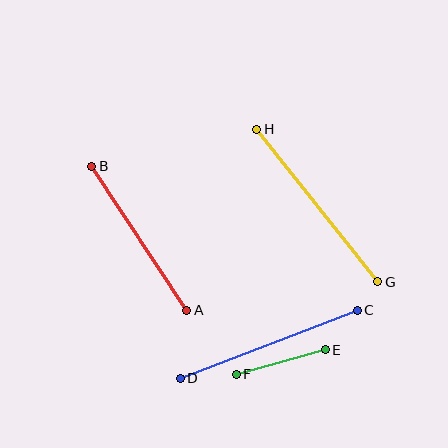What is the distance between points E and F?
The distance is approximately 92 pixels.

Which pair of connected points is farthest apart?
Points G and H are farthest apart.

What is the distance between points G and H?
The distance is approximately 195 pixels.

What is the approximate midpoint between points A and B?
The midpoint is at approximately (139, 238) pixels.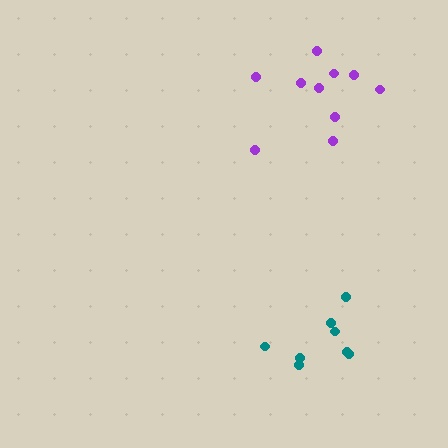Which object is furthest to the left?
The purple cluster is leftmost.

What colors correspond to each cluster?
The clusters are colored: teal, purple.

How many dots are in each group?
Group 1: 8 dots, Group 2: 10 dots (18 total).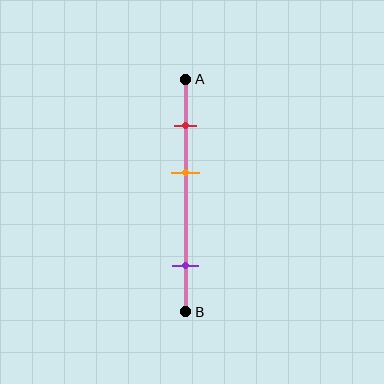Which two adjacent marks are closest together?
The red and orange marks are the closest adjacent pair.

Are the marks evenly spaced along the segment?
No, the marks are not evenly spaced.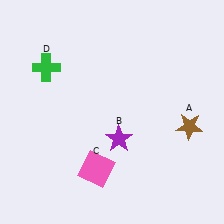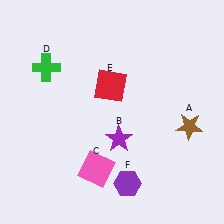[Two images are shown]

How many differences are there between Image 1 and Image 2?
There are 2 differences between the two images.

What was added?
A red square (E), a purple hexagon (F) were added in Image 2.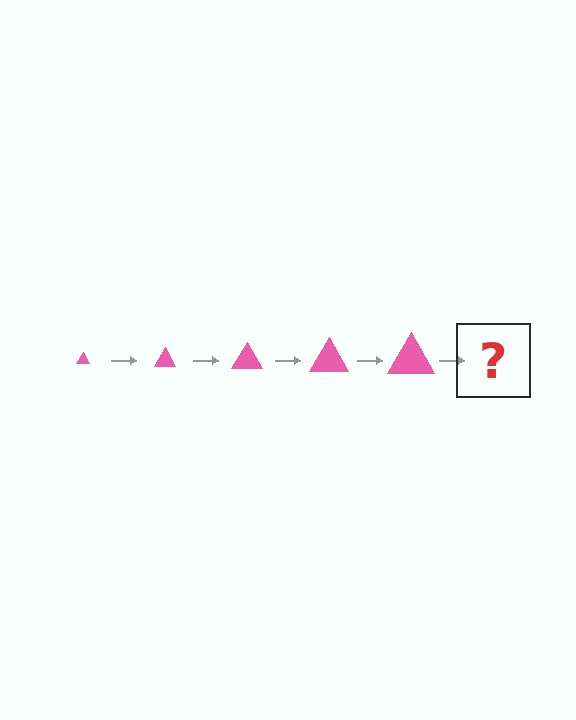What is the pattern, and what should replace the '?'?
The pattern is that the triangle gets progressively larger each step. The '?' should be a pink triangle, larger than the previous one.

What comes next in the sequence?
The next element should be a pink triangle, larger than the previous one.